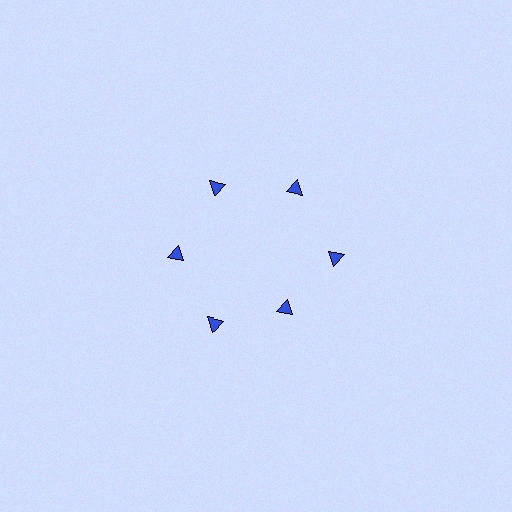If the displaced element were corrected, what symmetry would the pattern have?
It would have 6-fold rotational symmetry — the pattern would map onto itself every 60 degrees.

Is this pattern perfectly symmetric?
No. The 6 blue triangles are arranged in a ring, but one element near the 5 o'clock position is pulled inward toward the center, breaking the 6-fold rotational symmetry.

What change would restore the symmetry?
The symmetry would be restored by moving it outward, back onto the ring so that all 6 triangles sit at equal angles and equal distance from the center.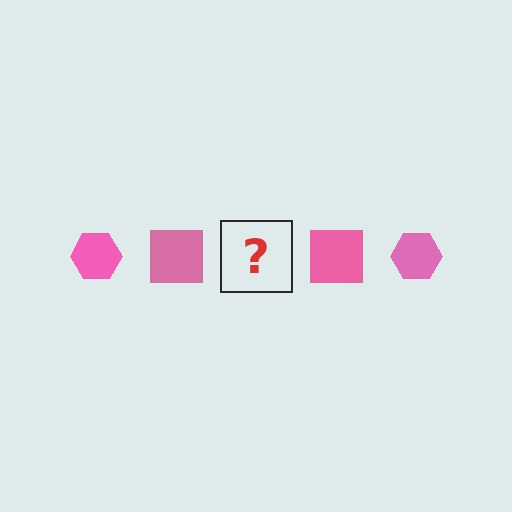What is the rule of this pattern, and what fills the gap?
The rule is that the pattern cycles through hexagon, square shapes in pink. The gap should be filled with a pink hexagon.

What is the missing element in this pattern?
The missing element is a pink hexagon.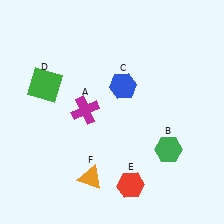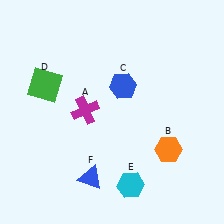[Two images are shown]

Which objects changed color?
B changed from green to orange. E changed from red to cyan. F changed from orange to blue.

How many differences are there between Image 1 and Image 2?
There are 3 differences between the two images.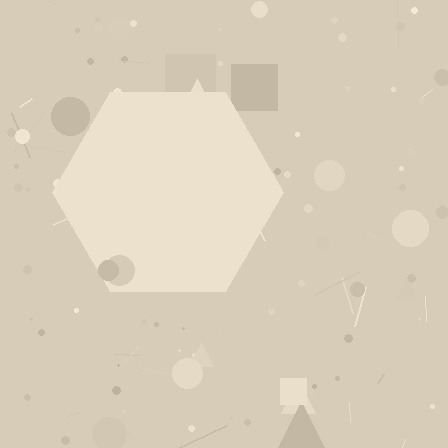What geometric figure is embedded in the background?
A hexagon is embedded in the background.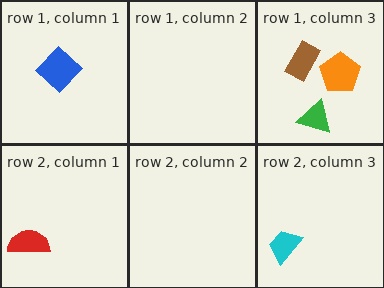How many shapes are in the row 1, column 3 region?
3.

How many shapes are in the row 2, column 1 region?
1.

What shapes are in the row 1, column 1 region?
The blue diamond.